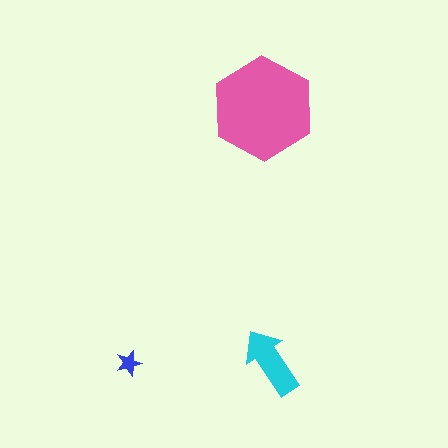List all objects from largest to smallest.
The pink hexagon, the cyan arrow, the blue star.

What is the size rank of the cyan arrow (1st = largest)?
2nd.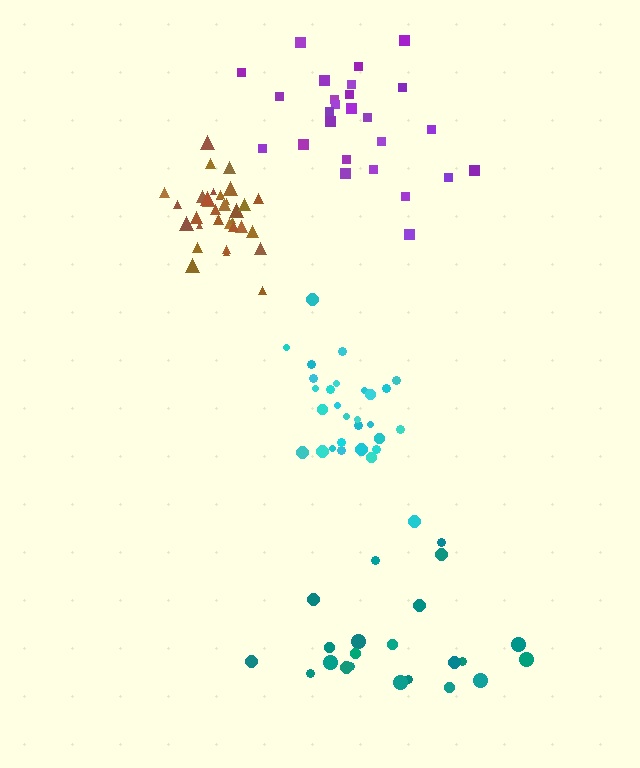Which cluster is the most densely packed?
Brown.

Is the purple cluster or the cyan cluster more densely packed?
Cyan.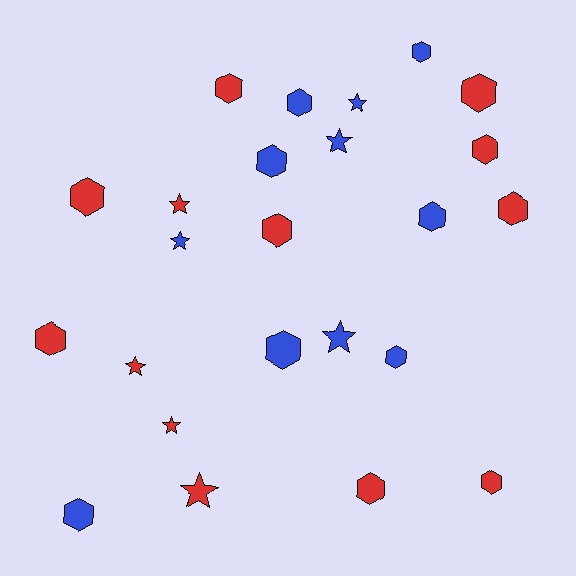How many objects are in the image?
There are 24 objects.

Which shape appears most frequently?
Hexagon, with 16 objects.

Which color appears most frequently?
Red, with 13 objects.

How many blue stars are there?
There are 4 blue stars.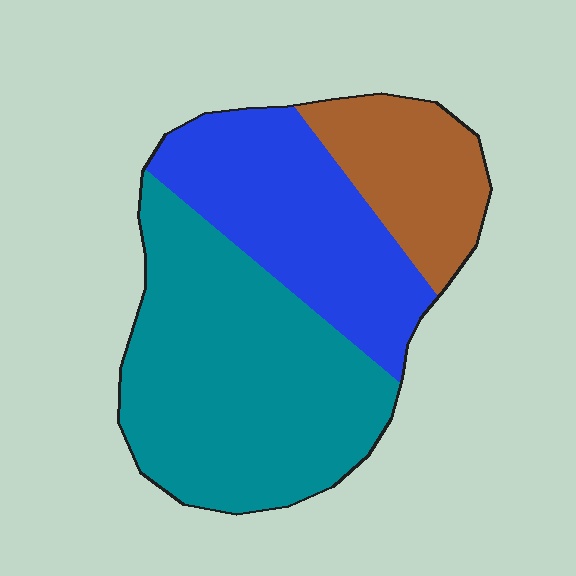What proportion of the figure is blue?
Blue takes up between a quarter and a half of the figure.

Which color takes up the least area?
Brown, at roughly 20%.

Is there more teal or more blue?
Teal.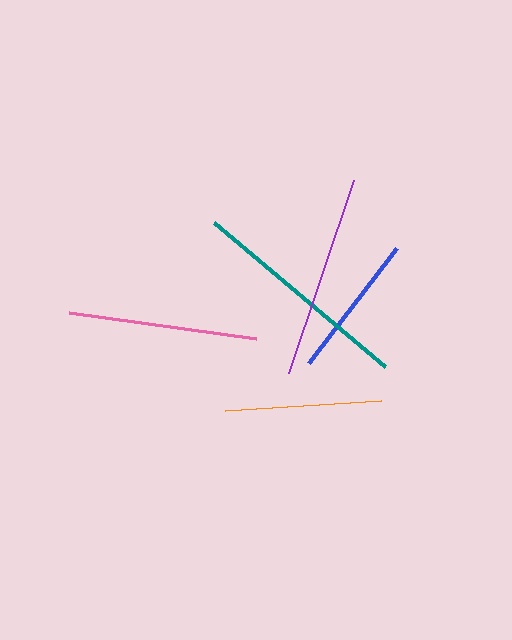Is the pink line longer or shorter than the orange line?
The pink line is longer than the orange line.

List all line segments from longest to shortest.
From longest to shortest: teal, purple, pink, orange, blue.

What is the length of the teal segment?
The teal segment is approximately 224 pixels long.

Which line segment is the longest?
The teal line is the longest at approximately 224 pixels.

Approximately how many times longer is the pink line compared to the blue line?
The pink line is approximately 1.3 times the length of the blue line.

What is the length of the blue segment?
The blue segment is approximately 145 pixels long.